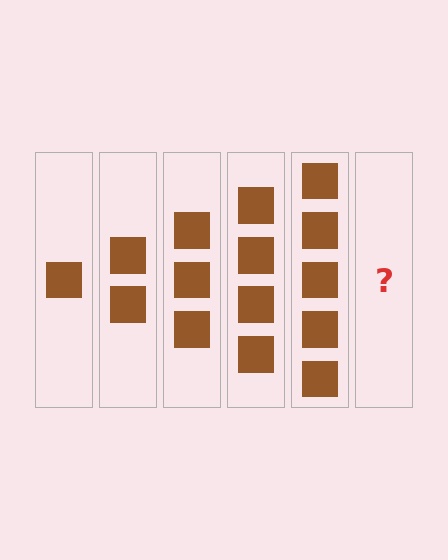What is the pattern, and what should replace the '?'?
The pattern is that each step adds one more square. The '?' should be 6 squares.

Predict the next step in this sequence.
The next step is 6 squares.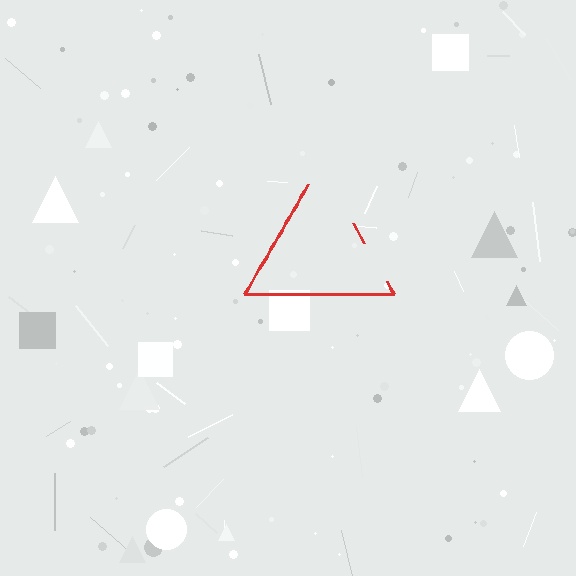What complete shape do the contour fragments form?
The contour fragments form a triangle.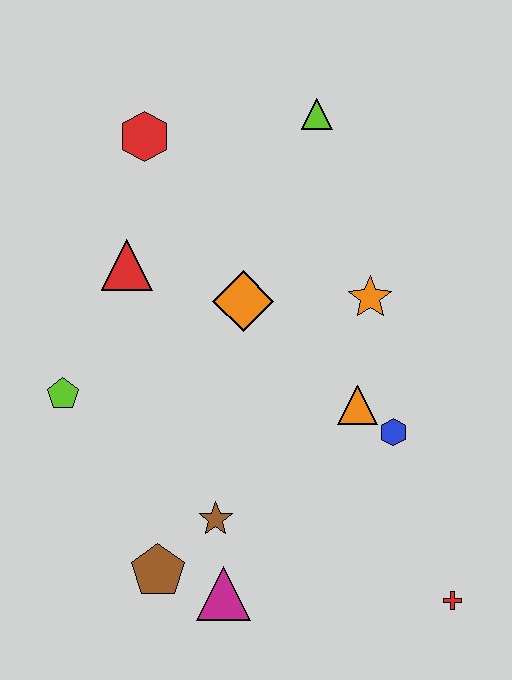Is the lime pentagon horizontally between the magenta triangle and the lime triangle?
No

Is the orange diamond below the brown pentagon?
No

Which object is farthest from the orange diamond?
The red cross is farthest from the orange diamond.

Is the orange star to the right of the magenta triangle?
Yes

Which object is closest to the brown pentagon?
The magenta triangle is closest to the brown pentagon.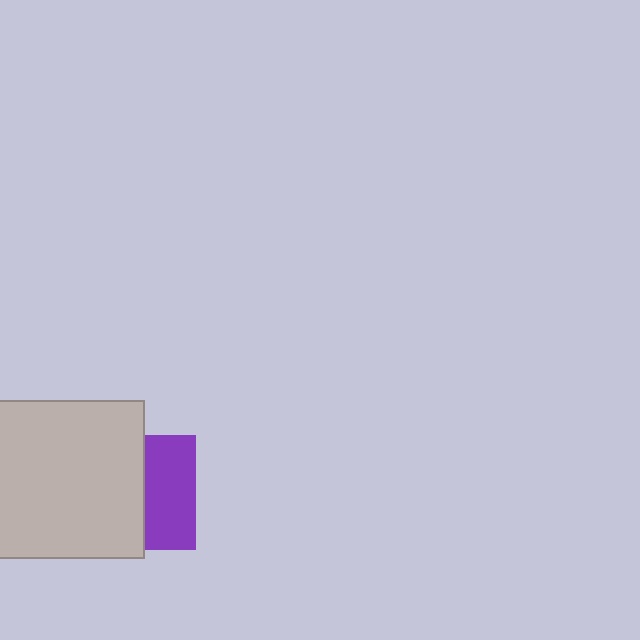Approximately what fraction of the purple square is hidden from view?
Roughly 57% of the purple square is hidden behind the light gray rectangle.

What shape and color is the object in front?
The object in front is a light gray rectangle.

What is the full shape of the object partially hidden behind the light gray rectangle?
The partially hidden object is a purple square.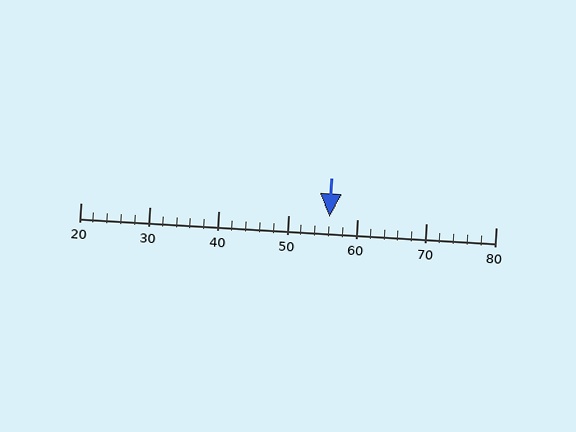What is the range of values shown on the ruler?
The ruler shows values from 20 to 80.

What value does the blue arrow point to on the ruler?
The blue arrow points to approximately 56.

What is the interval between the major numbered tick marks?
The major tick marks are spaced 10 units apart.